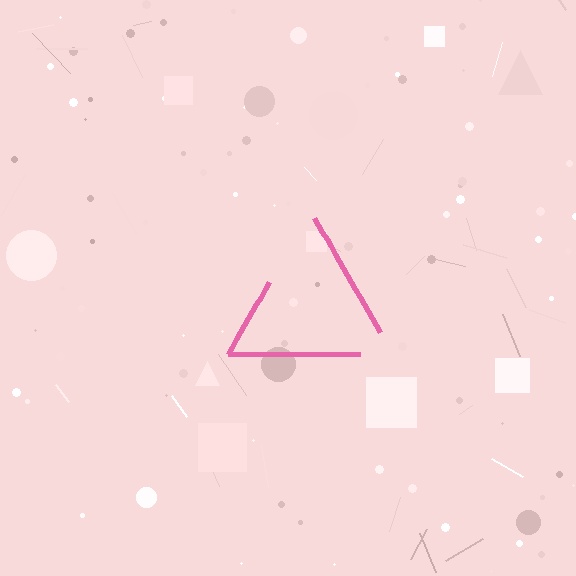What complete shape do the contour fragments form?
The contour fragments form a triangle.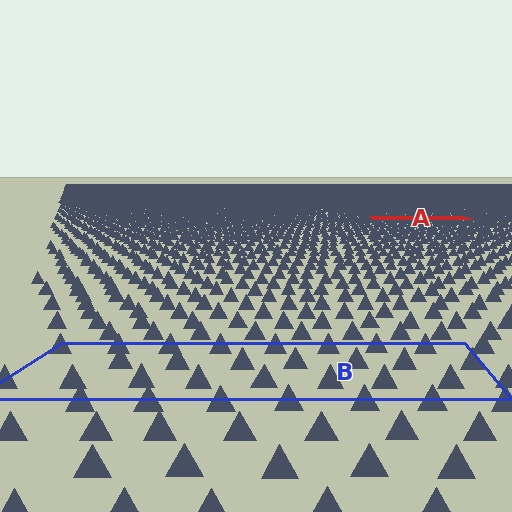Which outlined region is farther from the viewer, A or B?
Region A is farther from the viewer — the texture elements inside it appear smaller and more densely packed.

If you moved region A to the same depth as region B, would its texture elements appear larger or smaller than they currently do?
They would appear larger. At a closer depth, the same texture elements are projected at a bigger on-screen size.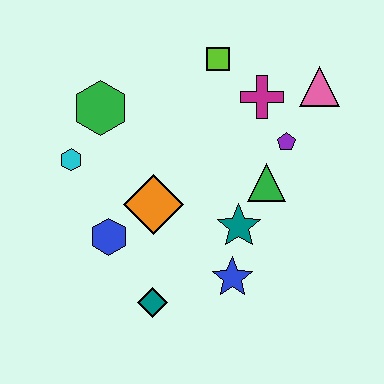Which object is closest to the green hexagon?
The cyan hexagon is closest to the green hexagon.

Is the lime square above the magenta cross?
Yes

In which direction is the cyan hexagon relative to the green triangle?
The cyan hexagon is to the left of the green triangle.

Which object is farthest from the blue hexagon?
The pink triangle is farthest from the blue hexagon.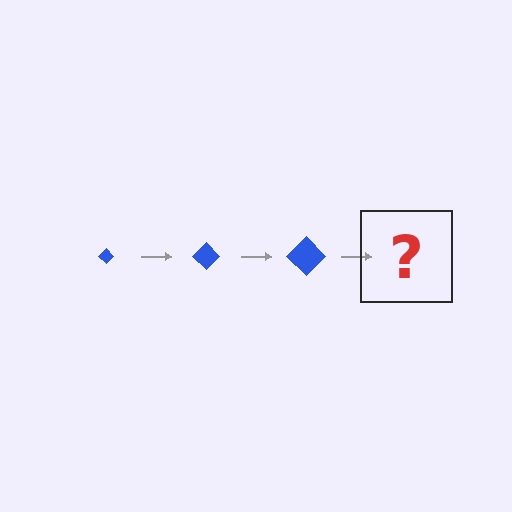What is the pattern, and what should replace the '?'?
The pattern is that the diamond gets progressively larger each step. The '?' should be a blue diamond, larger than the previous one.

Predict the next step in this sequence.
The next step is a blue diamond, larger than the previous one.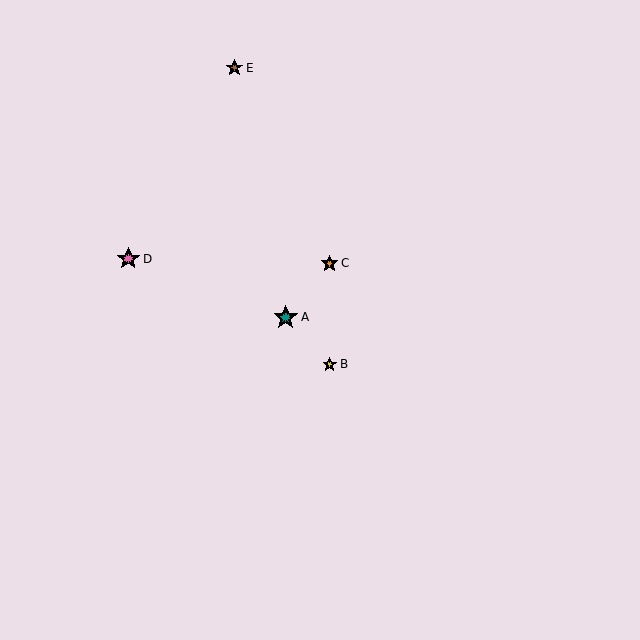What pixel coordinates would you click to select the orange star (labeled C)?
Click at (330, 263) to select the orange star C.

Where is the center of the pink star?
The center of the pink star is at (128, 259).